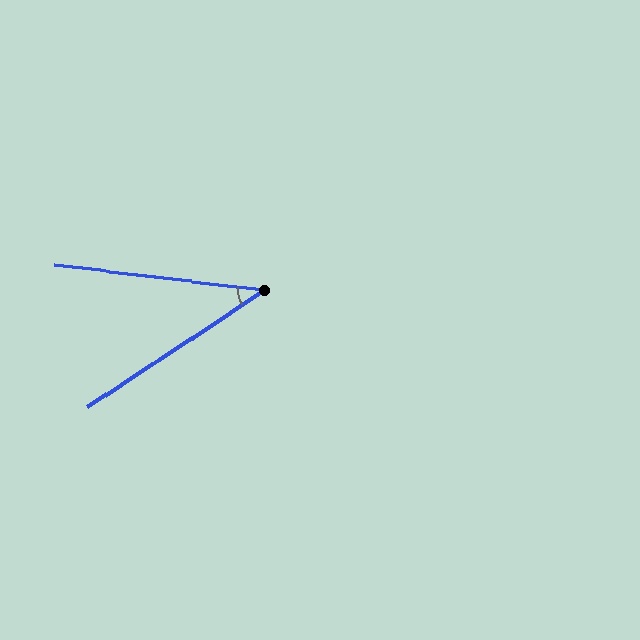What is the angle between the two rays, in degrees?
Approximately 40 degrees.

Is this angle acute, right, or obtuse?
It is acute.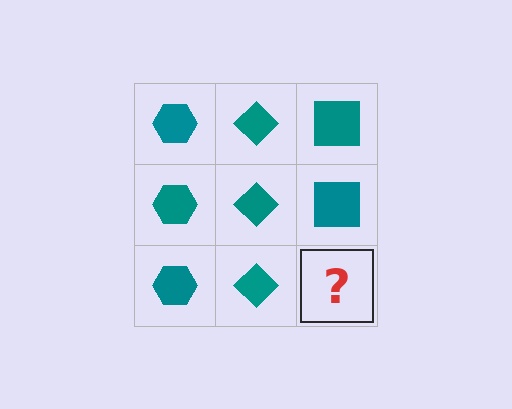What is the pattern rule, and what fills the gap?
The rule is that each column has a consistent shape. The gap should be filled with a teal square.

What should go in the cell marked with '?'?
The missing cell should contain a teal square.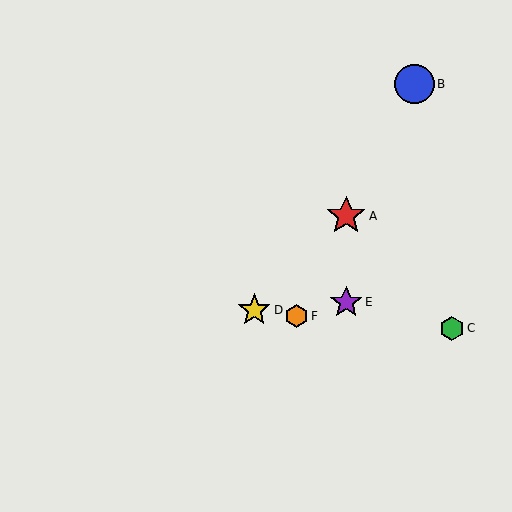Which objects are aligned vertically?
Objects A, E are aligned vertically.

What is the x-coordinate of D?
Object D is at x≈254.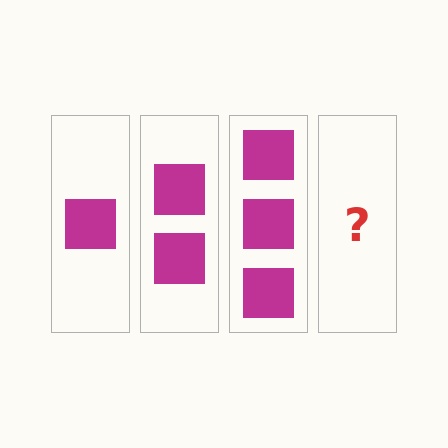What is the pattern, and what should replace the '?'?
The pattern is that each step adds one more square. The '?' should be 4 squares.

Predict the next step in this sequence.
The next step is 4 squares.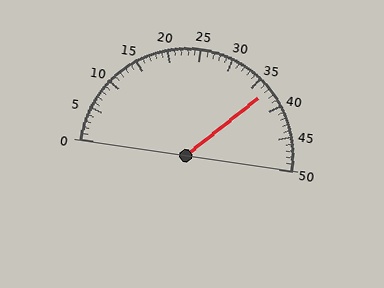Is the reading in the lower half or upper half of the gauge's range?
The reading is in the upper half of the range (0 to 50).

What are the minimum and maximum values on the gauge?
The gauge ranges from 0 to 50.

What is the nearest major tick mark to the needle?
The nearest major tick mark is 35.